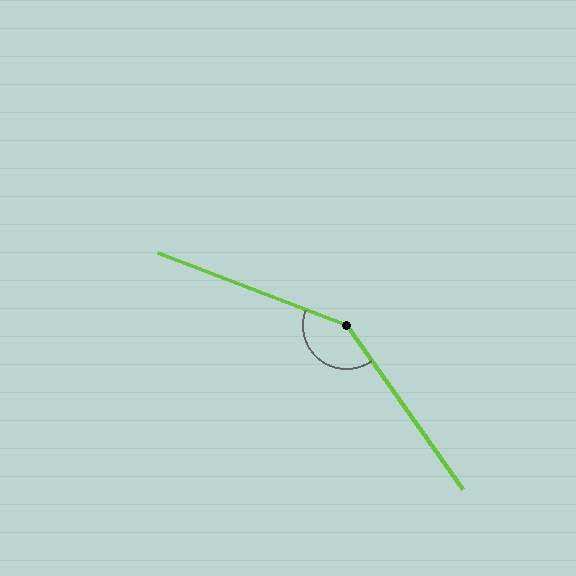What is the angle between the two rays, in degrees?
Approximately 146 degrees.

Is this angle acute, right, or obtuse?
It is obtuse.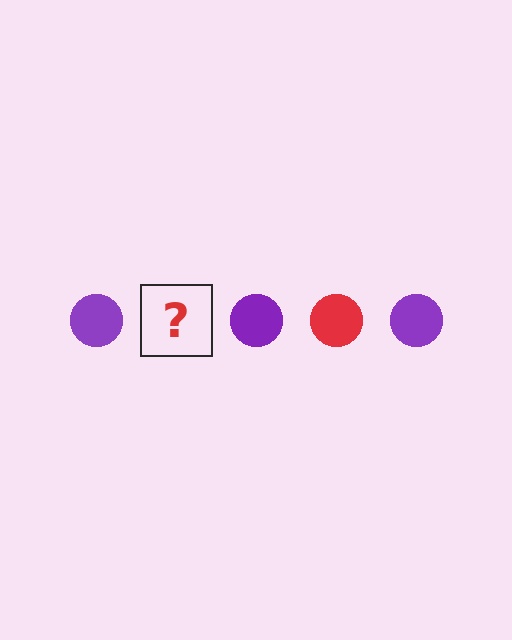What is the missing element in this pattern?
The missing element is a red circle.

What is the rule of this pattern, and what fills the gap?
The rule is that the pattern cycles through purple, red circles. The gap should be filled with a red circle.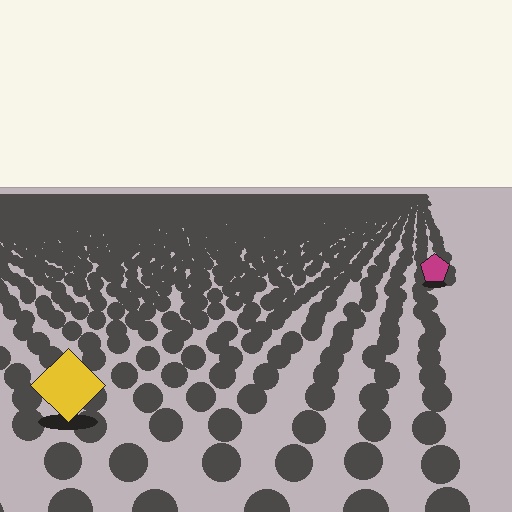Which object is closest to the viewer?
The yellow diamond is closest. The texture marks near it are larger and more spread out.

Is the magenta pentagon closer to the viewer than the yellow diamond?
No. The yellow diamond is closer — you can tell from the texture gradient: the ground texture is coarser near it.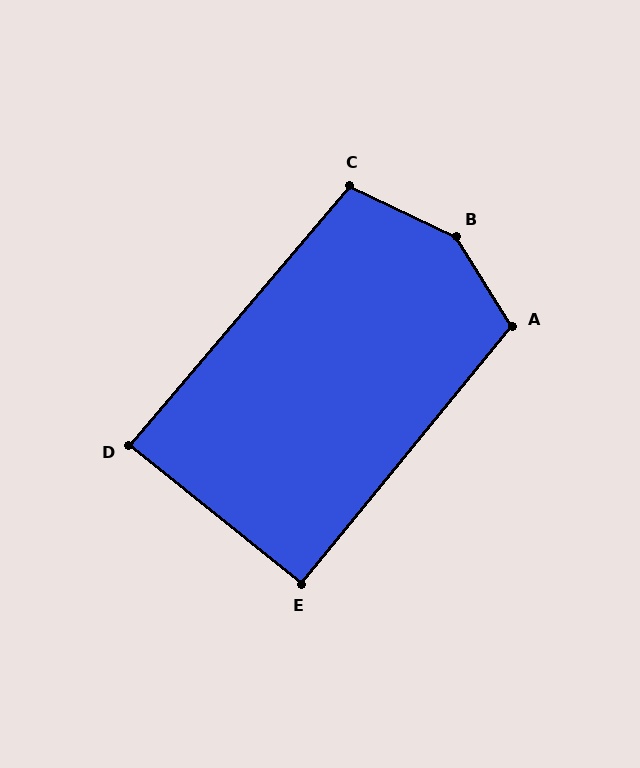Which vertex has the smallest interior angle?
D, at approximately 89 degrees.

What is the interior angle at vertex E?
Approximately 91 degrees (approximately right).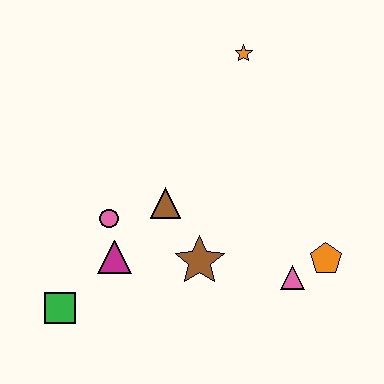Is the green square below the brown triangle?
Yes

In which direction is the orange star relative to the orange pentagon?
The orange star is above the orange pentagon.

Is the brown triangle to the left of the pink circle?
No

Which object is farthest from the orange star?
The green square is farthest from the orange star.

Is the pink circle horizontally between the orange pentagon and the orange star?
No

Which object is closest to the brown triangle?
The pink circle is closest to the brown triangle.